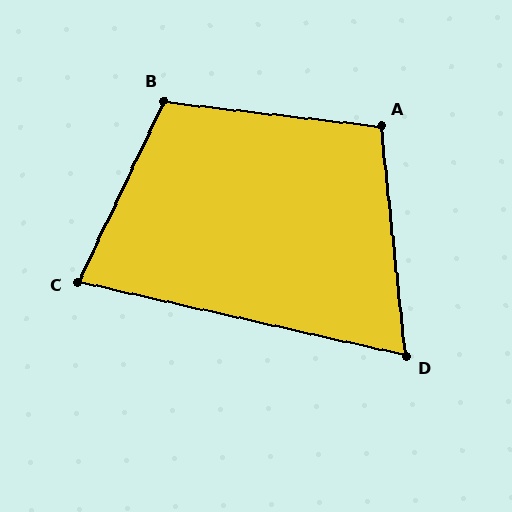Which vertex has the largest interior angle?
B, at approximately 109 degrees.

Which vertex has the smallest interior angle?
D, at approximately 71 degrees.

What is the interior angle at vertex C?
Approximately 77 degrees (acute).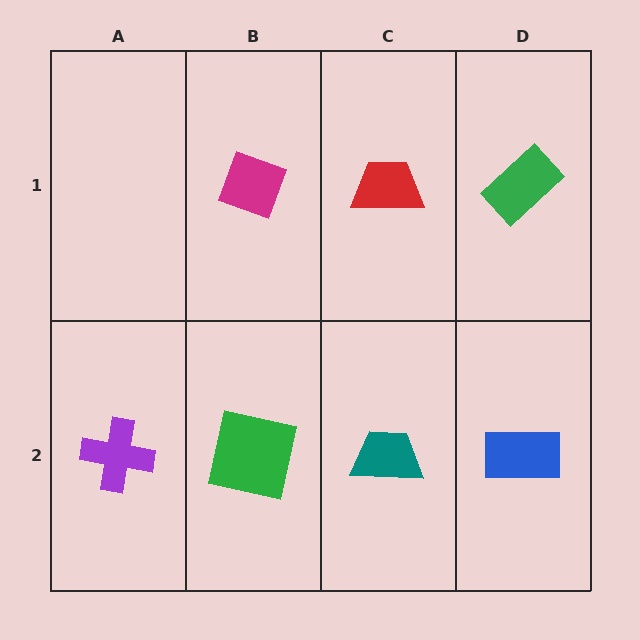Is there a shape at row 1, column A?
No, that cell is empty.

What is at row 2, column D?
A blue rectangle.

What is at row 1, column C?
A red trapezoid.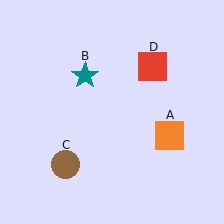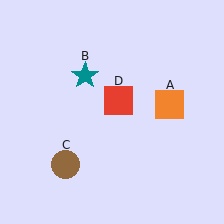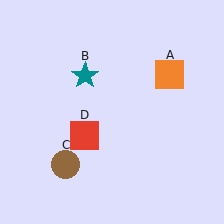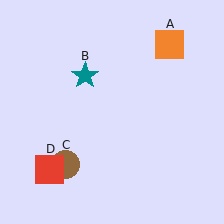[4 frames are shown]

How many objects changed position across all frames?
2 objects changed position: orange square (object A), red square (object D).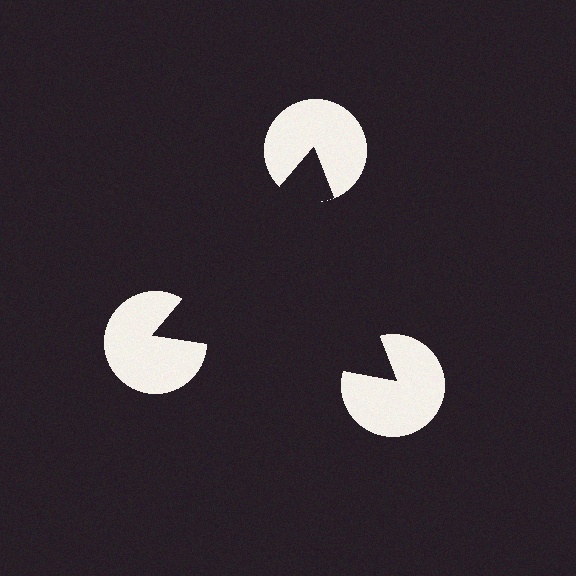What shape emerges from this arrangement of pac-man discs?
An illusory triangle — its edges are inferred from the aligned wedge cuts in the pac-man discs, not physically drawn.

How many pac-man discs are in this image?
There are 3 — one at each vertex of the illusory triangle.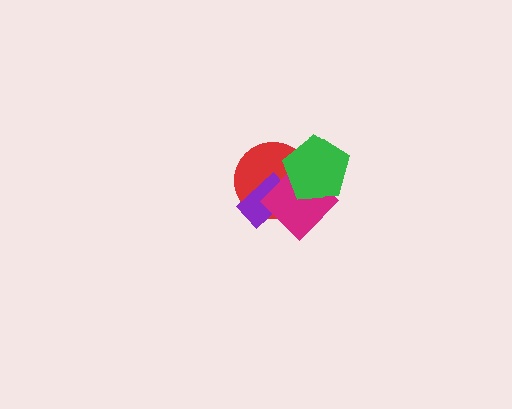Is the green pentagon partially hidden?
No, no other shape covers it.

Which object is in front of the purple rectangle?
The magenta diamond is in front of the purple rectangle.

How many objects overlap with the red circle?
3 objects overlap with the red circle.